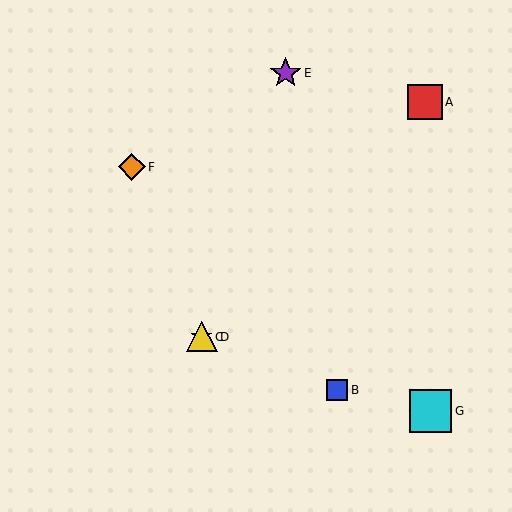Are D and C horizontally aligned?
Yes, both are at y≈337.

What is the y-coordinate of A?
Object A is at y≈102.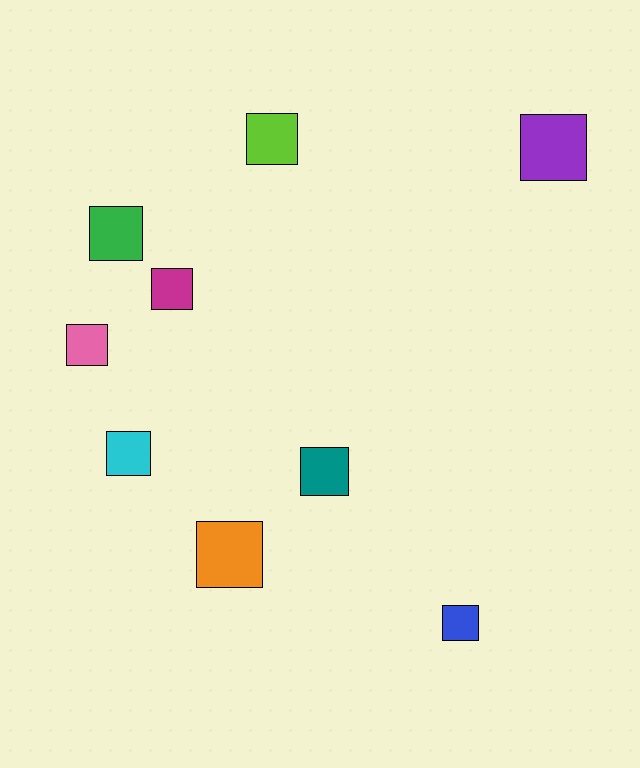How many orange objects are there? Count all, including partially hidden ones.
There is 1 orange object.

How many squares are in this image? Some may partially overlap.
There are 9 squares.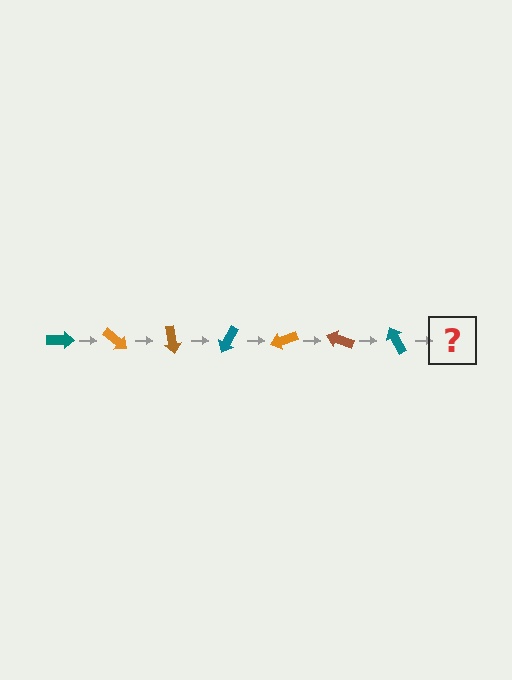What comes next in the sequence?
The next element should be an orange arrow, rotated 280 degrees from the start.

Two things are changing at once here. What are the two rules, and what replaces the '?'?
The two rules are that it rotates 40 degrees each step and the color cycles through teal, orange, and brown. The '?' should be an orange arrow, rotated 280 degrees from the start.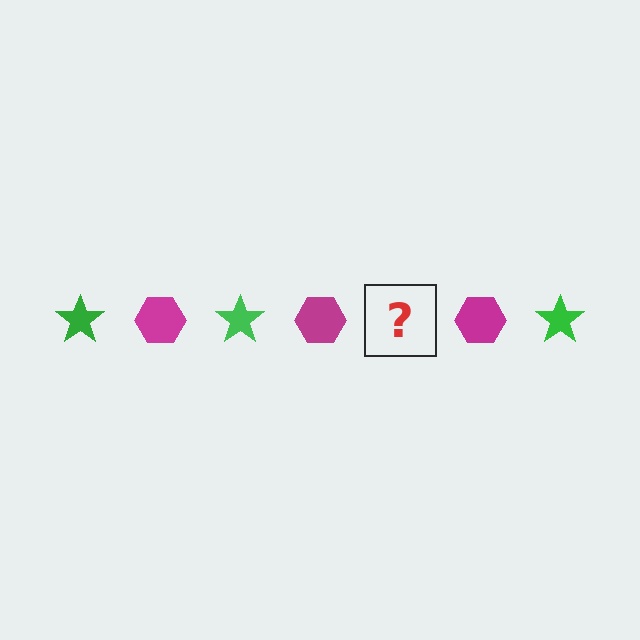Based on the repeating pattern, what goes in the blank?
The blank should be a green star.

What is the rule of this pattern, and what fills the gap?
The rule is that the pattern alternates between green star and magenta hexagon. The gap should be filled with a green star.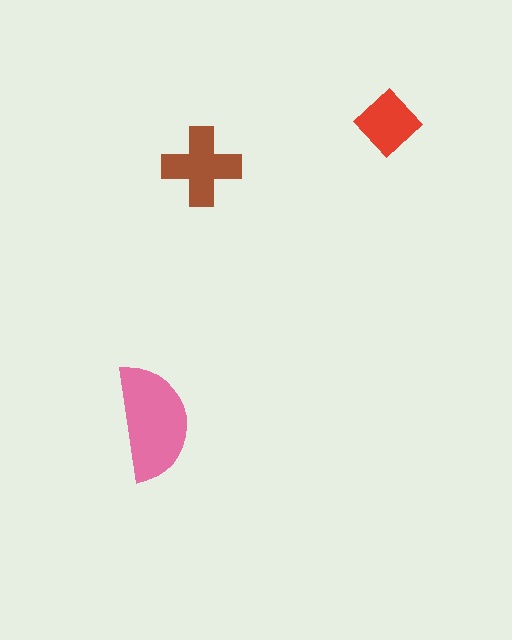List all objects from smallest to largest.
The red diamond, the brown cross, the pink semicircle.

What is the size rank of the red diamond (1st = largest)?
3rd.